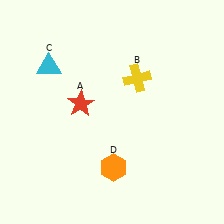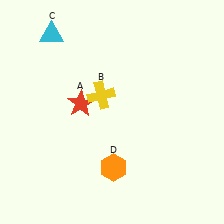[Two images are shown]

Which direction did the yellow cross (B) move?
The yellow cross (B) moved left.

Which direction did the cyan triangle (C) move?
The cyan triangle (C) moved up.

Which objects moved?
The objects that moved are: the yellow cross (B), the cyan triangle (C).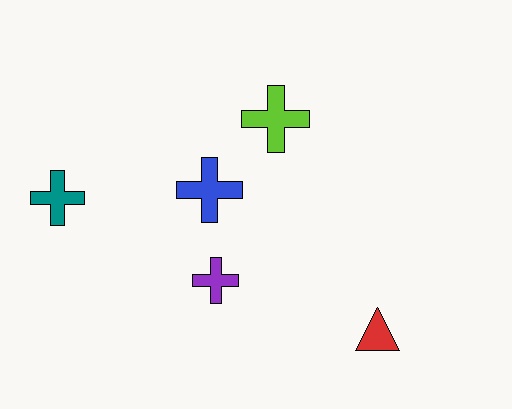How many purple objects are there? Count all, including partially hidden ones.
There is 1 purple object.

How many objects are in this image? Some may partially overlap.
There are 5 objects.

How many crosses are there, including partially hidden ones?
There are 4 crosses.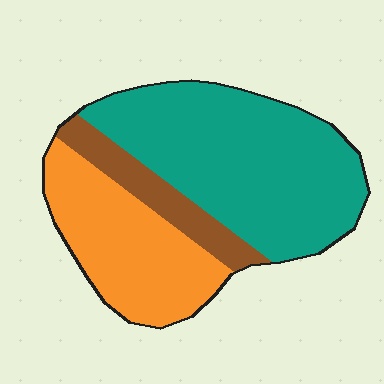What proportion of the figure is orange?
Orange takes up about one third (1/3) of the figure.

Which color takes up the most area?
Teal, at roughly 55%.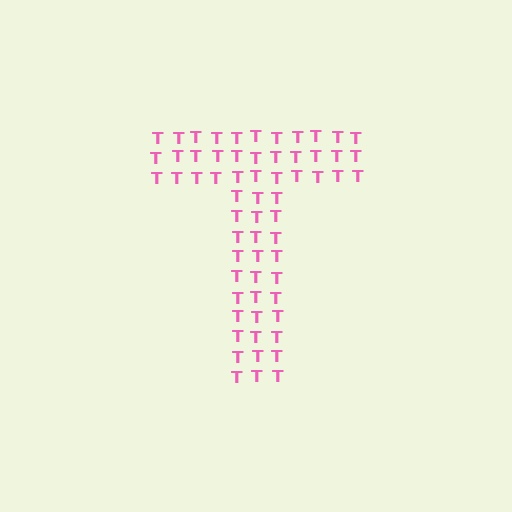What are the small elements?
The small elements are letter T's.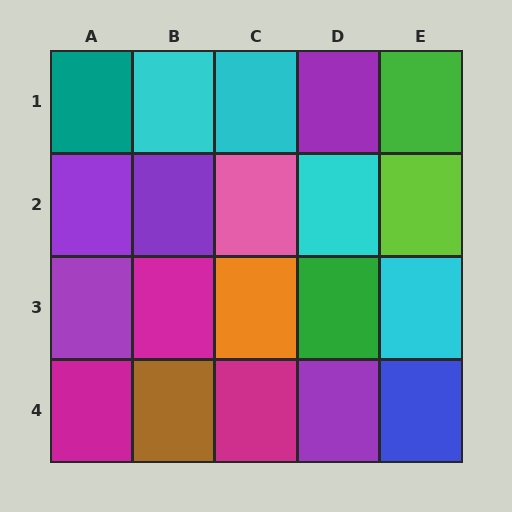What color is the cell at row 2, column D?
Cyan.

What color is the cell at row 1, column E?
Green.